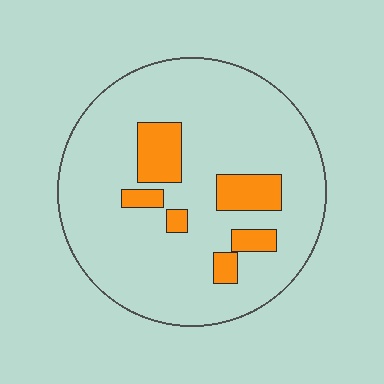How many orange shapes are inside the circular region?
6.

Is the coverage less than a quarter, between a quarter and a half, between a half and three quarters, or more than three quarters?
Less than a quarter.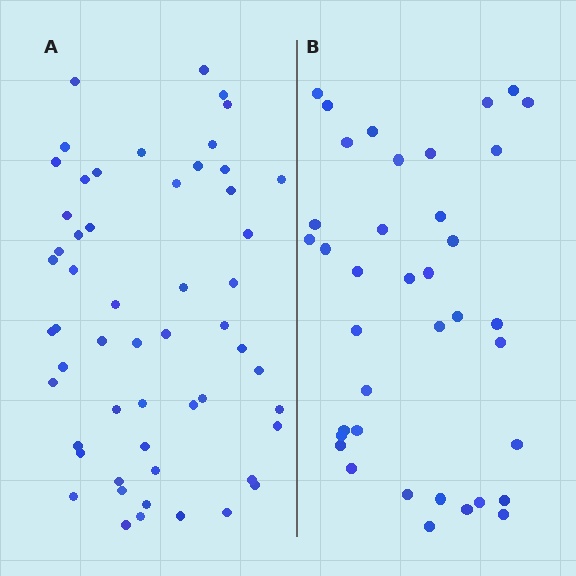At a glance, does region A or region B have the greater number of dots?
Region A (the left region) has more dots.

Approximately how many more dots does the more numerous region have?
Region A has approximately 15 more dots than region B.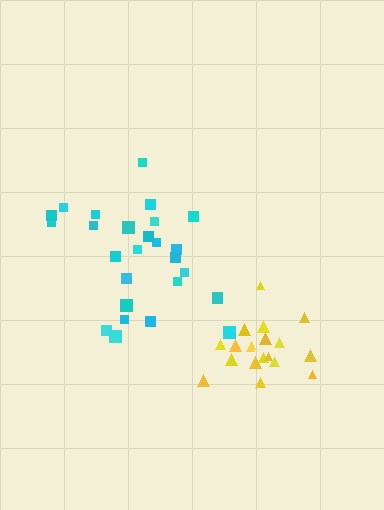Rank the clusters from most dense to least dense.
yellow, cyan.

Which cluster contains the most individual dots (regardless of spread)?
Cyan (27).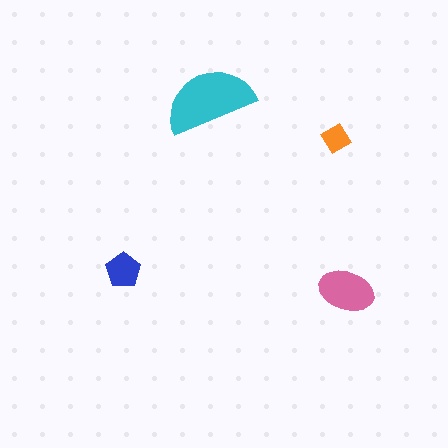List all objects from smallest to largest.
The orange diamond, the blue pentagon, the pink ellipse, the cyan semicircle.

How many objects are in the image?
There are 4 objects in the image.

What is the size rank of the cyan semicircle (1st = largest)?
1st.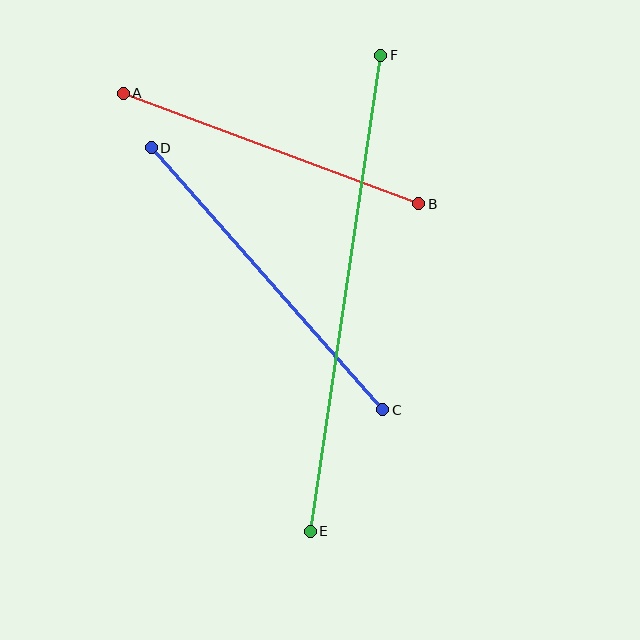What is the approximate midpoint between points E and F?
The midpoint is at approximately (346, 293) pixels.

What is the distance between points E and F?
The distance is approximately 481 pixels.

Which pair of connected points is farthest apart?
Points E and F are farthest apart.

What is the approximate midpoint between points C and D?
The midpoint is at approximately (267, 279) pixels.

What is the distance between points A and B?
The distance is approximately 316 pixels.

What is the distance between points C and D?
The distance is approximately 349 pixels.